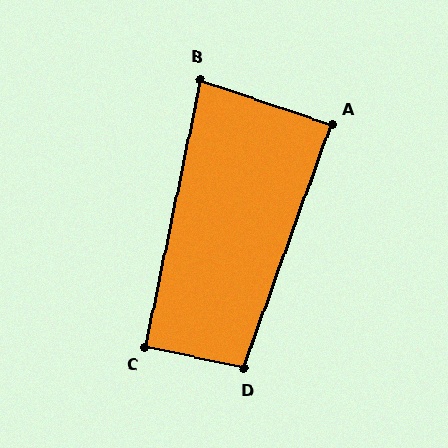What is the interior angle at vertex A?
Approximately 89 degrees (approximately right).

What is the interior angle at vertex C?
Approximately 91 degrees (approximately right).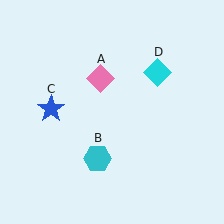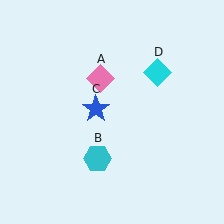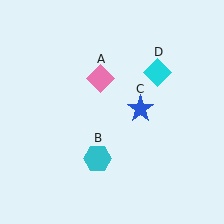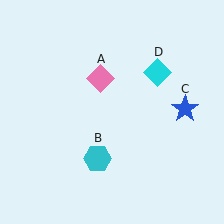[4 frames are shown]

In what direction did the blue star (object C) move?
The blue star (object C) moved right.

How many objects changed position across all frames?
1 object changed position: blue star (object C).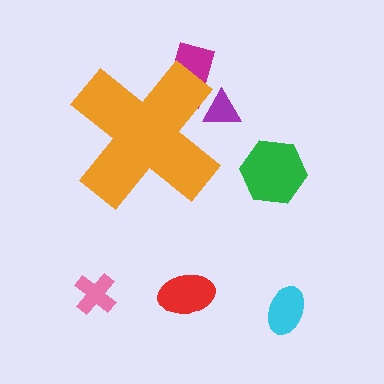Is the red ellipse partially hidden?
No, the red ellipse is fully visible.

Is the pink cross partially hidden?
No, the pink cross is fully visible.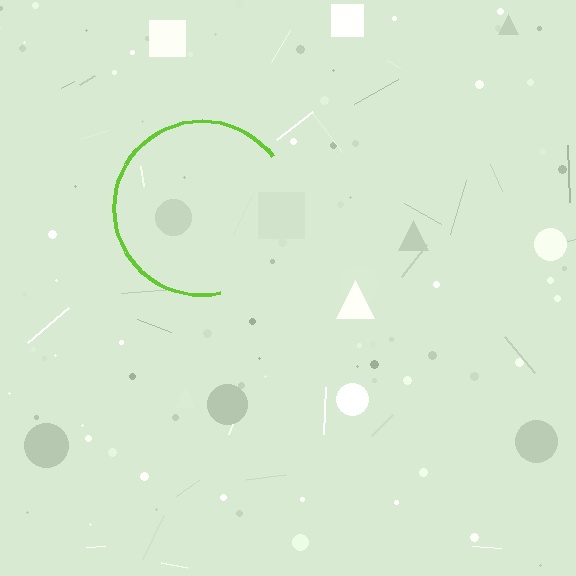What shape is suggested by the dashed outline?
The dashed outline suggests a circle.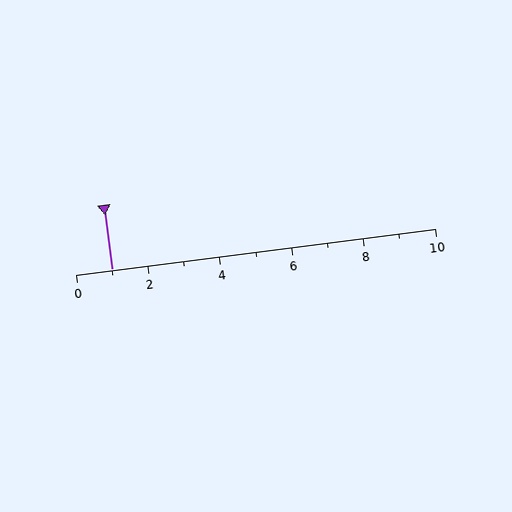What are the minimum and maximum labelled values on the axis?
The axis runs from 0 to 10.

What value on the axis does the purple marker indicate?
The marker indicates approximately 1.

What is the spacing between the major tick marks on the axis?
The major ticks are spaced 2 apart.